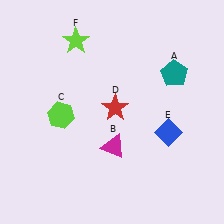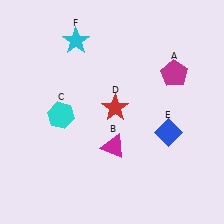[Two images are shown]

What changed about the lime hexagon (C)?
In Image 1, C is lime. In Image 2, it changed to cyan.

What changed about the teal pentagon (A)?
In Image 1, A is teal. In Image 2, it changed to magenta.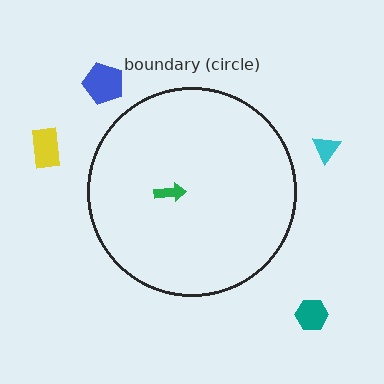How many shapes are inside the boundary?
1 inside, 4 outside.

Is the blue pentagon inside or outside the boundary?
Outside.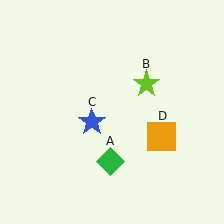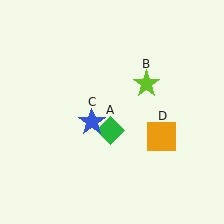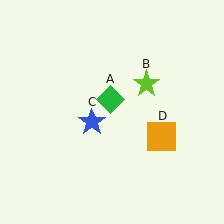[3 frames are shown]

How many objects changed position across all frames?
1 object changed position: green diamond (object A).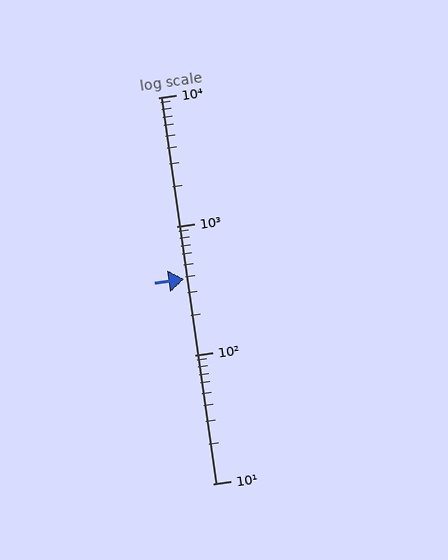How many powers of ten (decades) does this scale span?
The scale spans 3 decades, from 10 to 10000.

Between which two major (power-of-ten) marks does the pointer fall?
The pointer is between 100 and 1000.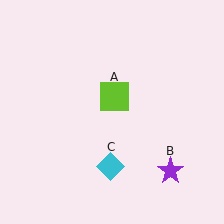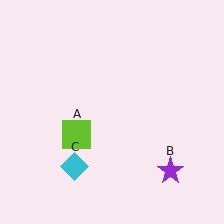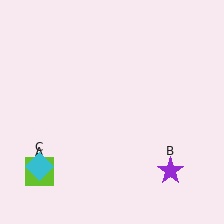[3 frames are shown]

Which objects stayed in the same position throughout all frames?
Purple star (object B) remained stationary.